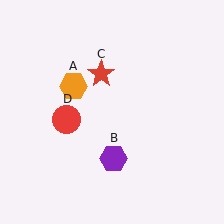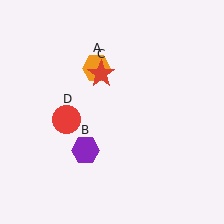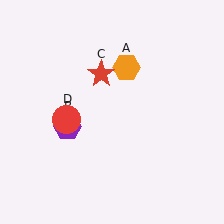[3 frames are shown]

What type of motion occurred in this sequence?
The orange hexagon (object A), purple hexagon (object B) rotated clockwise around the center of the scene.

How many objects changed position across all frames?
2 objects changed position: orange hexagon (object A), purple hexagon (object B).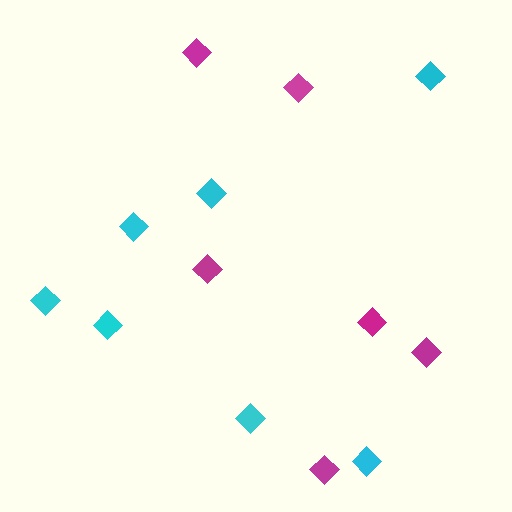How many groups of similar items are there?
There are 2 groups: one group of cyan diamonds (7) and one group of magenta diamonds (6).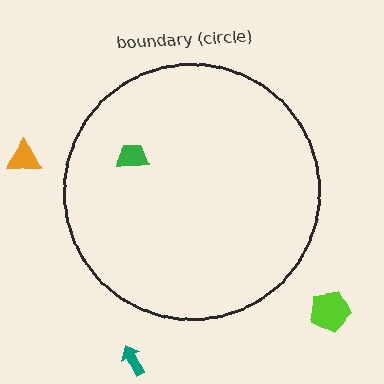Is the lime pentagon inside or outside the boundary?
Outside.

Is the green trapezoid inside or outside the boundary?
Inside.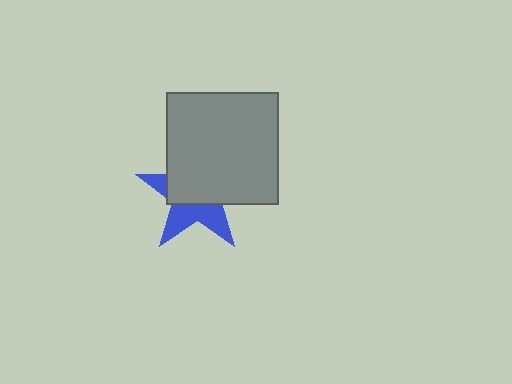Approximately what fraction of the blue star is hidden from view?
Roughly 60% of the blue star is hidden behind the gray square.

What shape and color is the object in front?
The object in front is a gray square.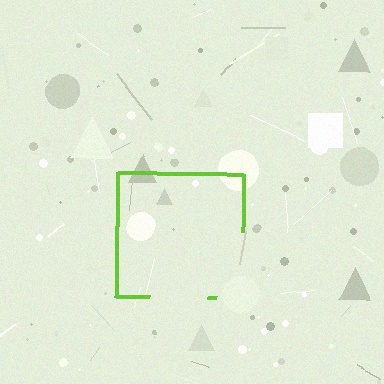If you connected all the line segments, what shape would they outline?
They would outline a square.